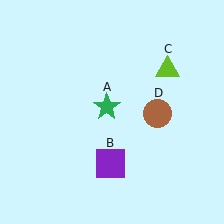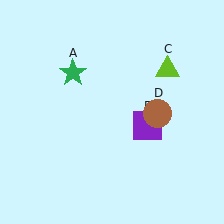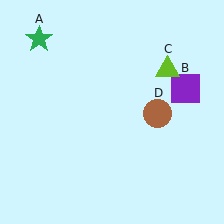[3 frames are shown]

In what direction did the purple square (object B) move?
The purple square (object B) moved up and to the right.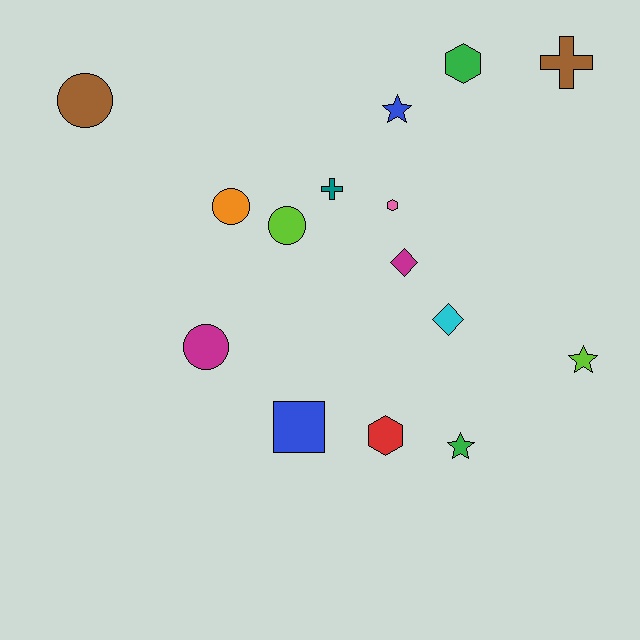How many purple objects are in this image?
There are no purple objects.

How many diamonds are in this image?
There are 2 diamonds.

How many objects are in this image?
There are 15 objects.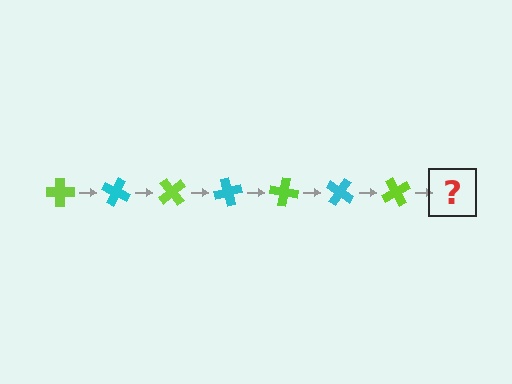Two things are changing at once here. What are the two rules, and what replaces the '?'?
The two rules are that it rotates 25 degrees each step and the color cycles through lime and cyan. The '?' should be a cyan cross, rotated 175 degrees from the start.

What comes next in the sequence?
The next element should be a cyan cross, rotated 175 degrees from the start.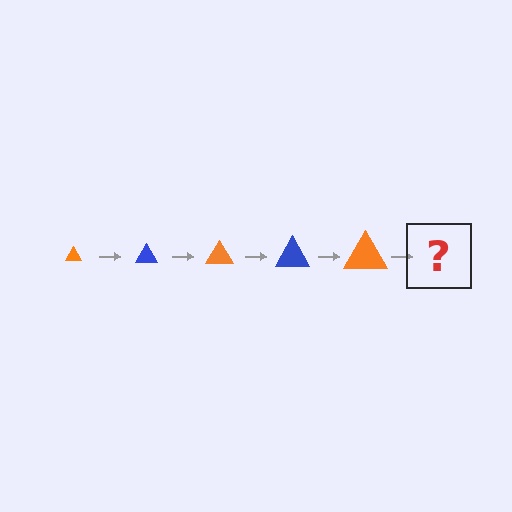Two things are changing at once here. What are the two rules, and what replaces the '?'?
The two rules are that the triangle grows larger each step and the color cycles through orange and blue. The '?' should be a blue triangle, larger than the previous one.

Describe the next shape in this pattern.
It should be a blue triangle, larger than the previous one.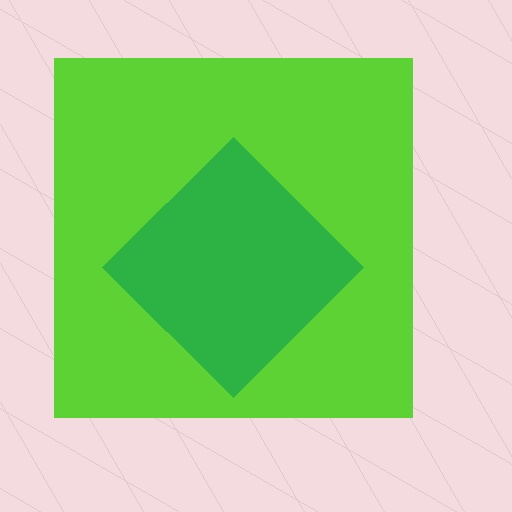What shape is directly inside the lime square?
The green diamond.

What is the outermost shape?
The lime square.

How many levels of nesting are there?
2.